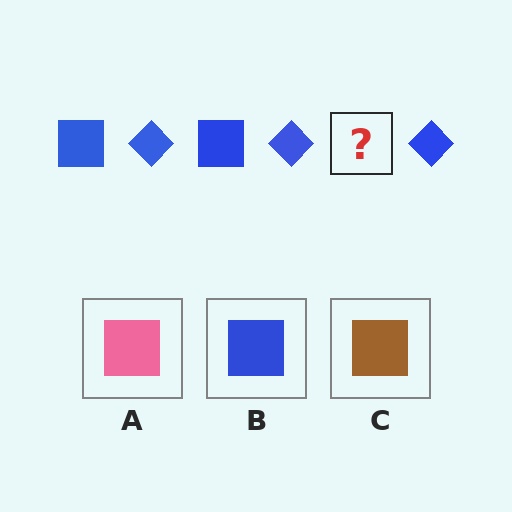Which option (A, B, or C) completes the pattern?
B.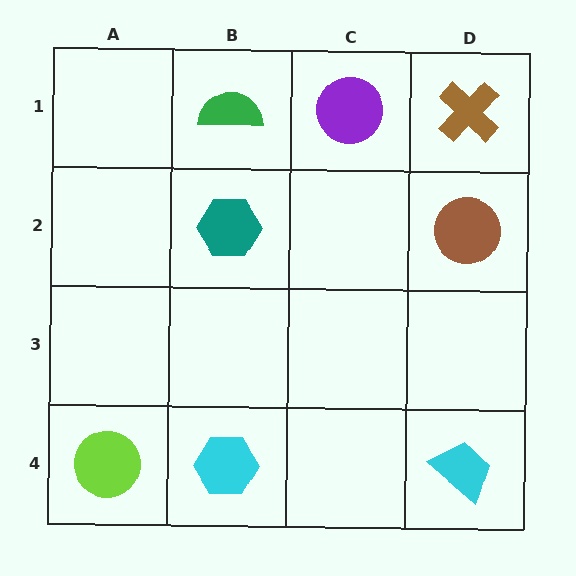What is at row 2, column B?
A teal hexagon.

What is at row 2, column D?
A brown circle.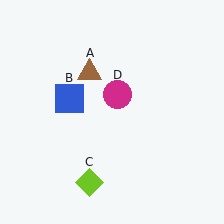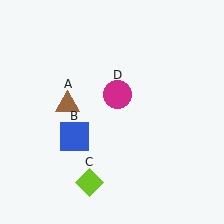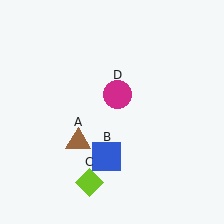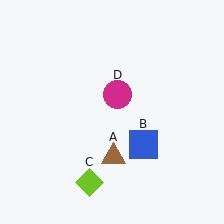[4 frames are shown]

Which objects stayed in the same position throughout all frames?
Lime diamond (object C) and magenta circle (object D) remained stationary.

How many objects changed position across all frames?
2 objects changed position: brown triangle (object A), blue square (object B).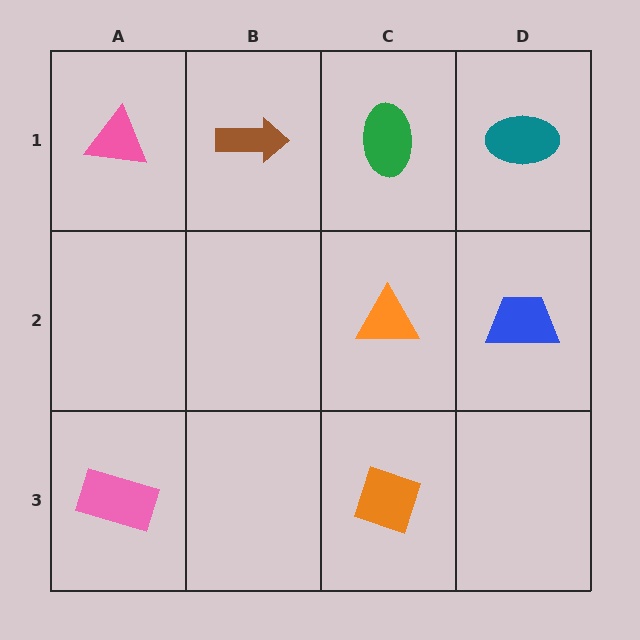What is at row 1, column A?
A pink triangle.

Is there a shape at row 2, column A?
No, that cell is empty.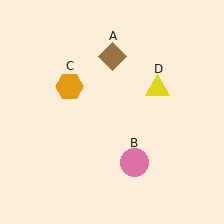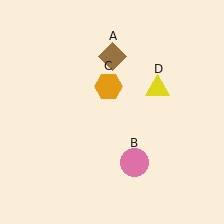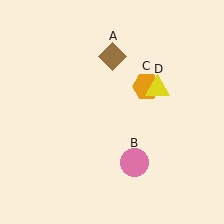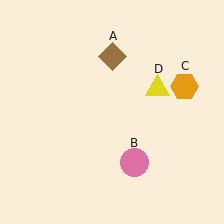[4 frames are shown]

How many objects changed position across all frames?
1 object changed position: orange hexagon (object C).